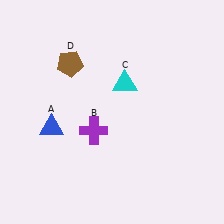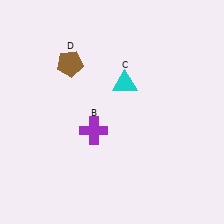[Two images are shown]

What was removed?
The blue triangle (A) was removed in Image 2.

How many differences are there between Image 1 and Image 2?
There is 1 difference between the two images.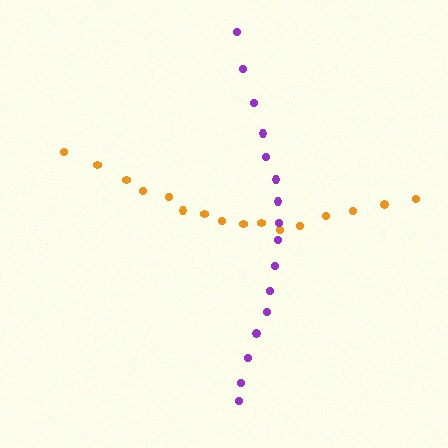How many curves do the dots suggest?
There are 2 distinct paths.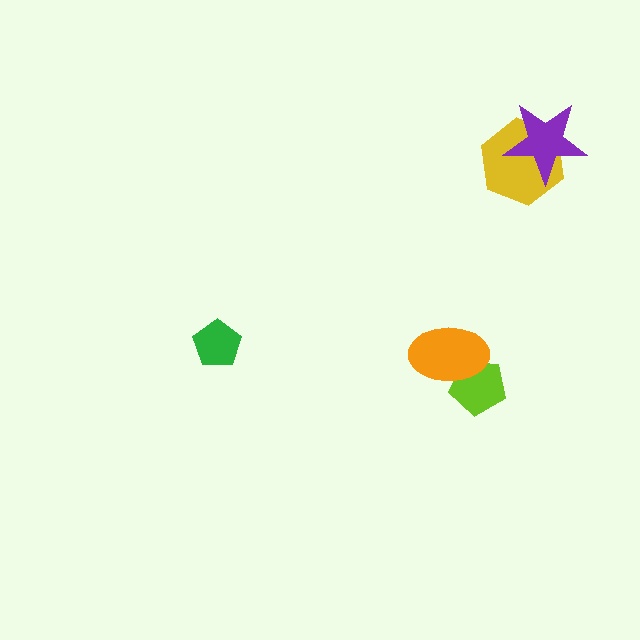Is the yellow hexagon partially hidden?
Yes, it is partially covered by another shape.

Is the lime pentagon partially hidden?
Yes, it is partially covered by another shape.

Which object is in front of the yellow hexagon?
The purple star is in front of the yellow hexagon.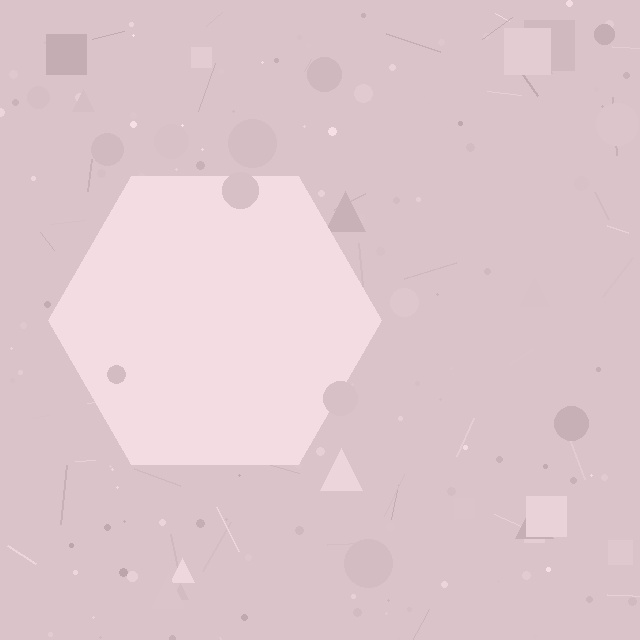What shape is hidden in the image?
A hexagon is hidden in the image.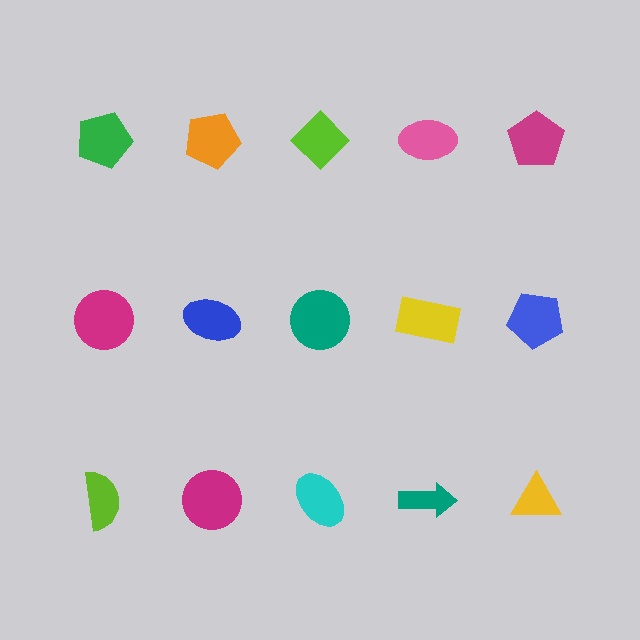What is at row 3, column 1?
A lime semicircle.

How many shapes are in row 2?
5 shapes.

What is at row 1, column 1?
A green pentagon.